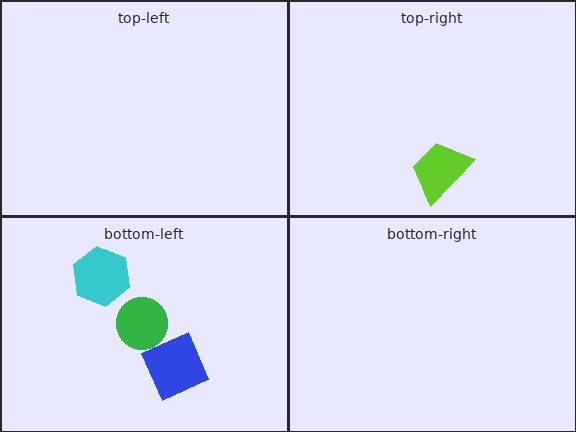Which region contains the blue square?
The bottom-left region.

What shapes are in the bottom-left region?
The cyan hexagon, the blue square, the green circle.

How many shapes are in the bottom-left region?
3.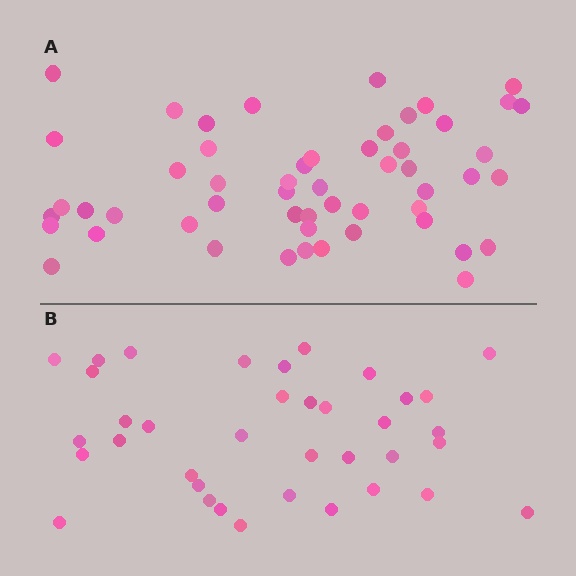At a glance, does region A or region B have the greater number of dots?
Region A (the top region) has more dots.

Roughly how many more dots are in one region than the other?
Region A has approximately 15 more dots than region B.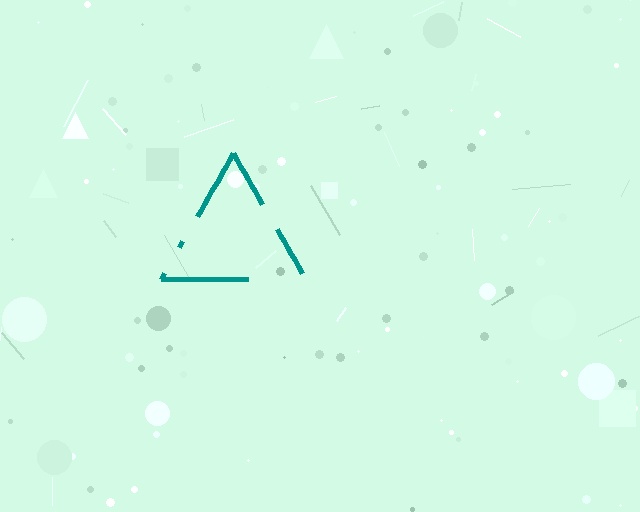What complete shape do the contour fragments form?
The contour fragments form a triangle.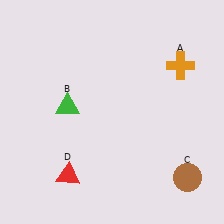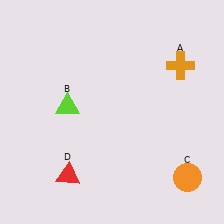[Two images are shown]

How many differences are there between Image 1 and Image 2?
There are 2 differences between the two images.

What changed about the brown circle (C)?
In Image 1, C is brown. In Image 2, it changed to orange.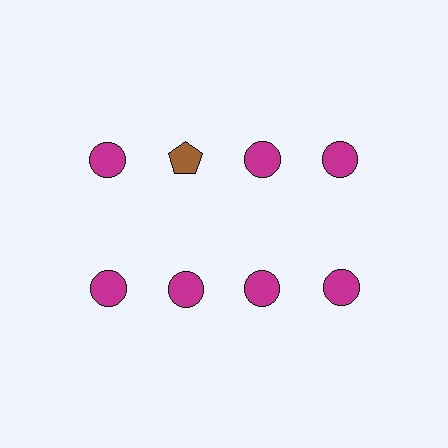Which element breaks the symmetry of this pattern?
The brown pentagon in the top row, second from left column breaks the symmetry. All other shapes are magenta circles.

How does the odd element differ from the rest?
It differs in both color (brown instead of magenta) and shape (pentagon instead of circle).